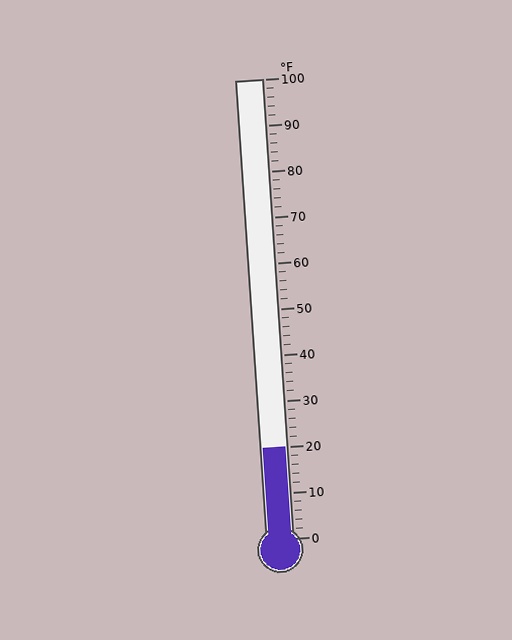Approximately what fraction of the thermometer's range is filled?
The thermometer is filled to approximately 20% of its range.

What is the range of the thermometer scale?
The thermometer scale ranges from 0°F to 100°F.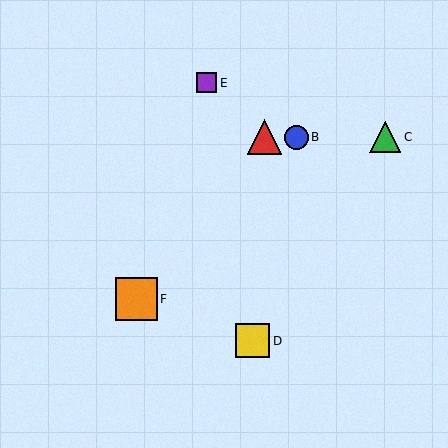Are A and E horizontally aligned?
No, A is at y≈137 and E is at y≈83.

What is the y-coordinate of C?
Object C is at y≈137.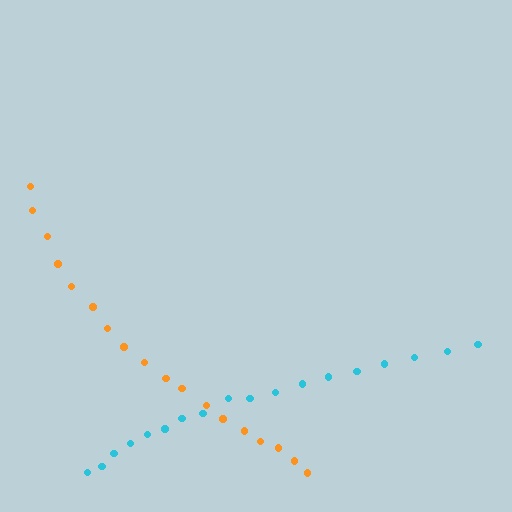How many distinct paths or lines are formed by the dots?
There are 2 distinct paths.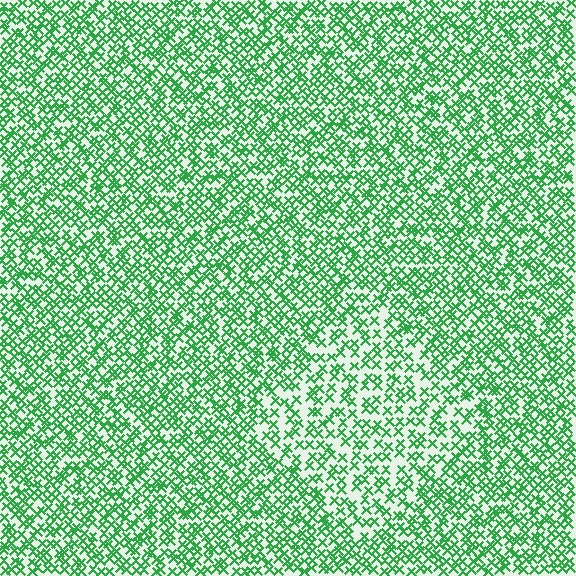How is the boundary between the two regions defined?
The boundary is defined by a change in element density (approximately 1.6x ratio). All elements are the same color, size, and shape.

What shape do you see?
I see a diamond.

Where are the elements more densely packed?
The elements are more densely packed outside the diamond boundary.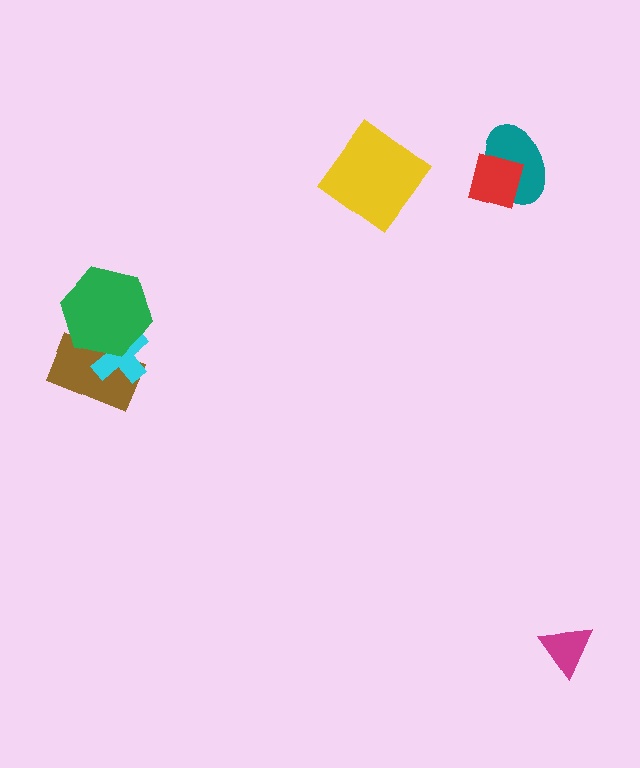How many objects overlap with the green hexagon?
2 objects overlap with the green hexagon.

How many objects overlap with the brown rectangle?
2 objects overlap with the brown rectangle.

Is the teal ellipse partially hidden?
Yes, it is partially covered by another shape.